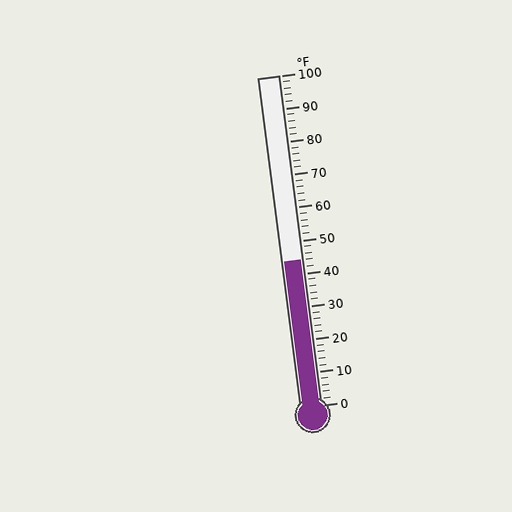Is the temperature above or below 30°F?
The temperature is above 30°F.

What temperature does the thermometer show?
The thermometer shows approximately 44°F.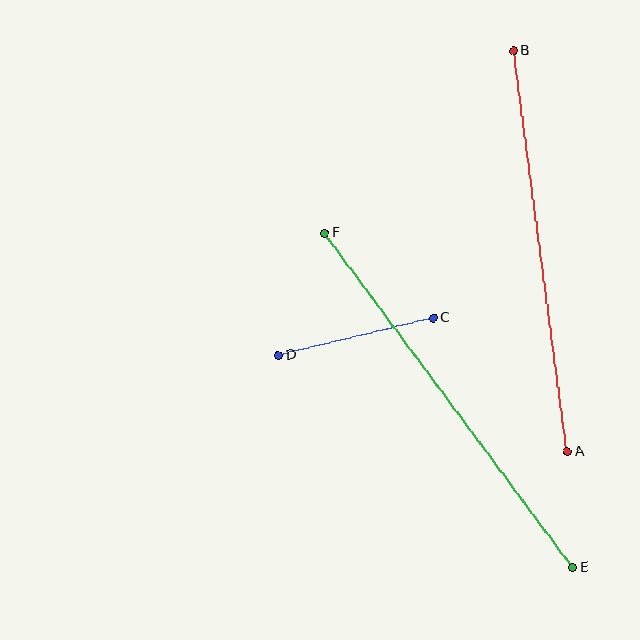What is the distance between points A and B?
The distance is approximately 404 pixels.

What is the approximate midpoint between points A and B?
The midpoint is at approximately (540, 251) pixels.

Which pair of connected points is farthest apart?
Points E and F are farthest apart.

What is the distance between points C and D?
The distance is approximately 159 pixels.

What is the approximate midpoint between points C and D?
The midpoint is at approximately (356, 336) pixels.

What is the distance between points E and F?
The distance is approximately 416 pixels.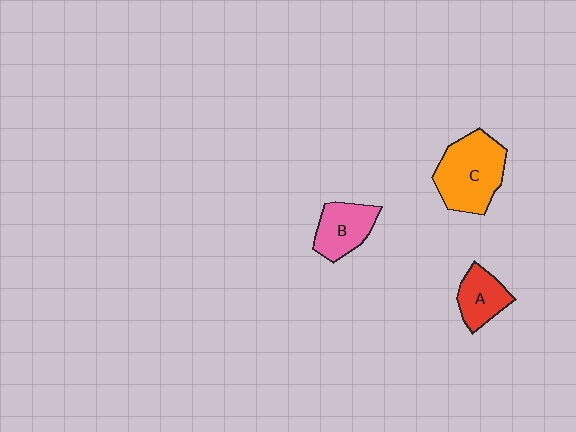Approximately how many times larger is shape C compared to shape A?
Approximately 1.9 times.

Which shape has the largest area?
Shape C (orange).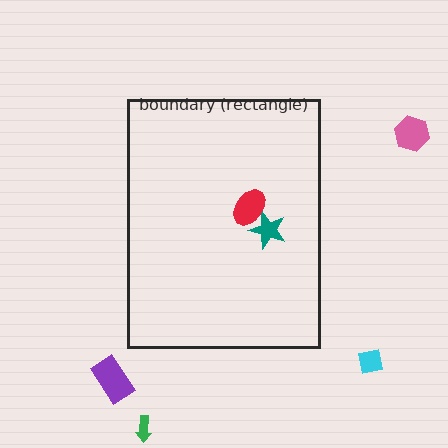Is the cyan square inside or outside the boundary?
Outside.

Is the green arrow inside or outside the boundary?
Outside.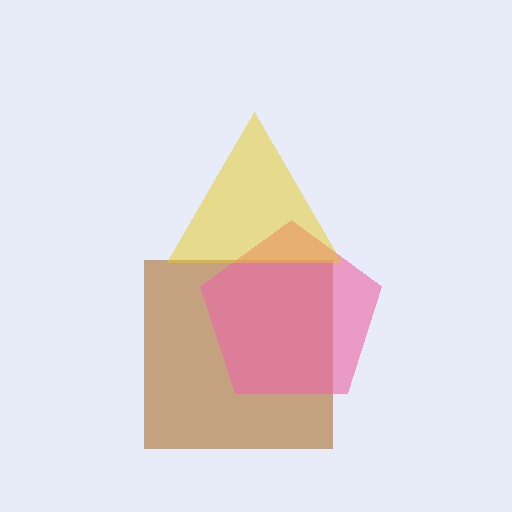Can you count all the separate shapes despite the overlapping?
Yes, there are 3 separate shapes.